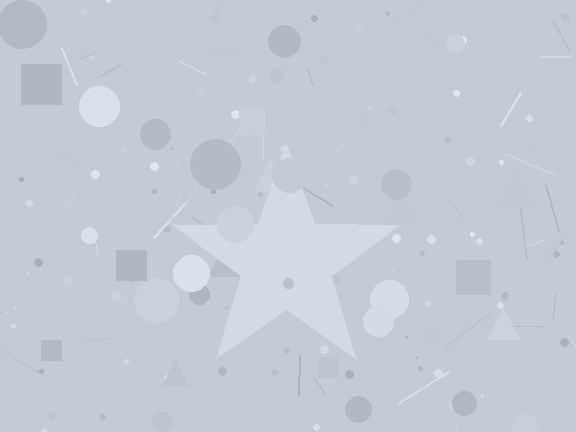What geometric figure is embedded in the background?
A star is embedded in the background.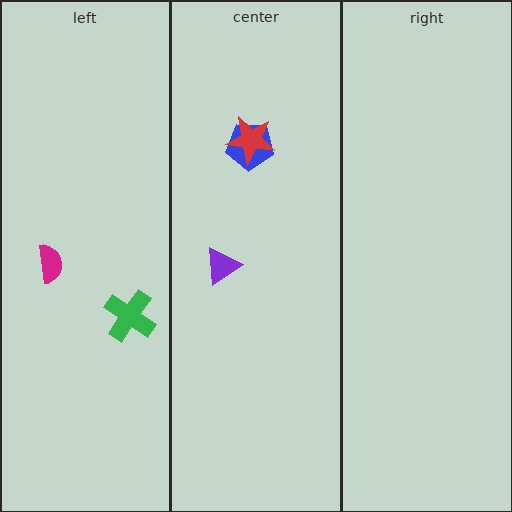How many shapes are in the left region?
2.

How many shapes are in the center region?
3.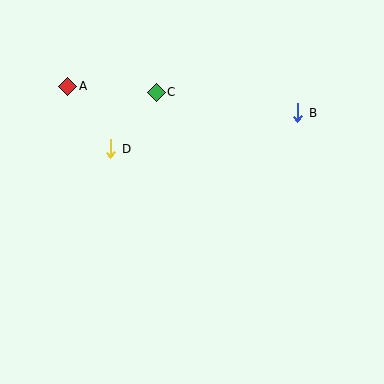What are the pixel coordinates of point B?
Point B is at (298, 113).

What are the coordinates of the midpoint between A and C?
The midpoint between A and C is at (112, 89).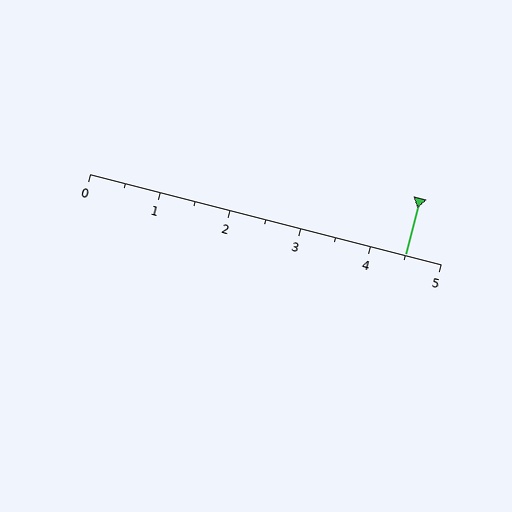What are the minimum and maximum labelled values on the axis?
The axis runs from 0 to 5.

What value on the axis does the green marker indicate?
The marker indicates approximately 4.5.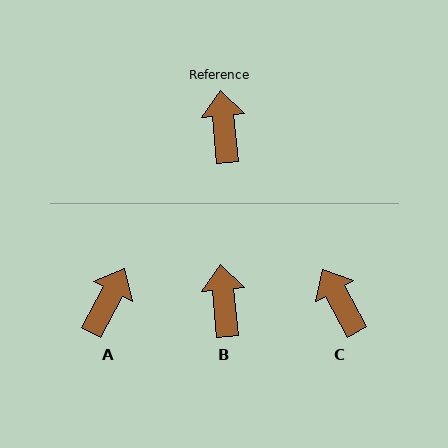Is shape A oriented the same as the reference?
No, it is off by about 33 degrees.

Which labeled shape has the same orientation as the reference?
B.